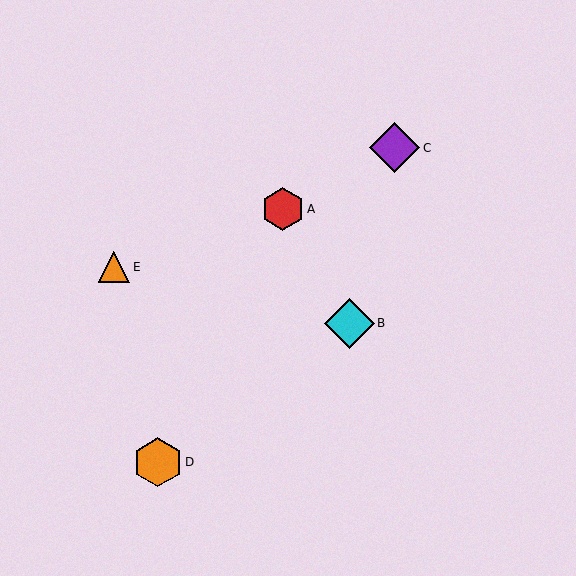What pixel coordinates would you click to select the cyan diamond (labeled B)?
Click at (349, 323) to select the cyan diamond B.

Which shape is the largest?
The cyan diamond (labeled B) is the largest.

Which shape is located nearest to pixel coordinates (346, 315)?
The cyan diamond (labeled B) at (349, 323) is nearest to that location.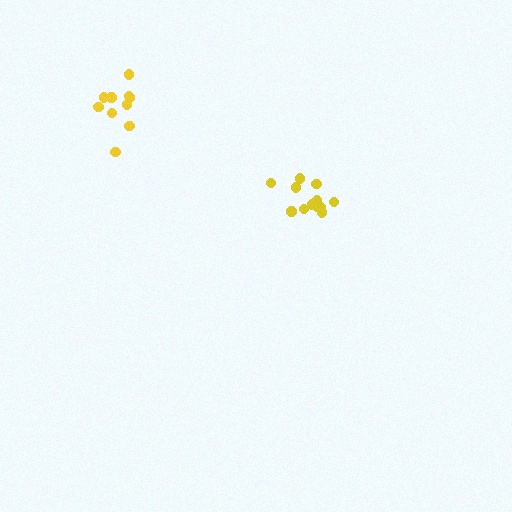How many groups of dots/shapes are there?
There are 2 groups.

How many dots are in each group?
Group 1: 12 dots, Group 2: 10 dots (22 total).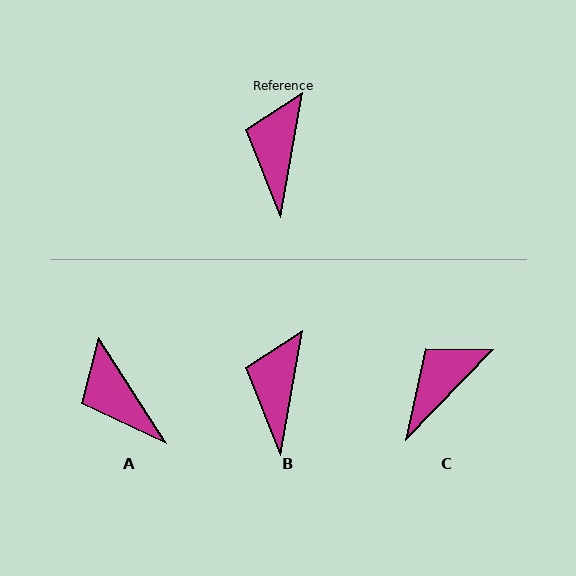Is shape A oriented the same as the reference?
No, it is off by about 43 degrees.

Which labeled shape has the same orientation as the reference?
B.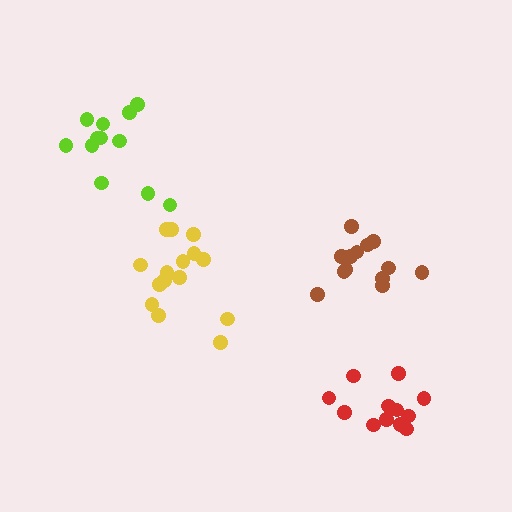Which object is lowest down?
The red cluster is bottommost.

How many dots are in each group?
Group 1: 15 dots, Group 2: 13 dots, Group 3: 12 dots, Group 4: 12 dots (52 total).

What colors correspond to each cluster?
The clusters are colored: yellow, brown, red, lime.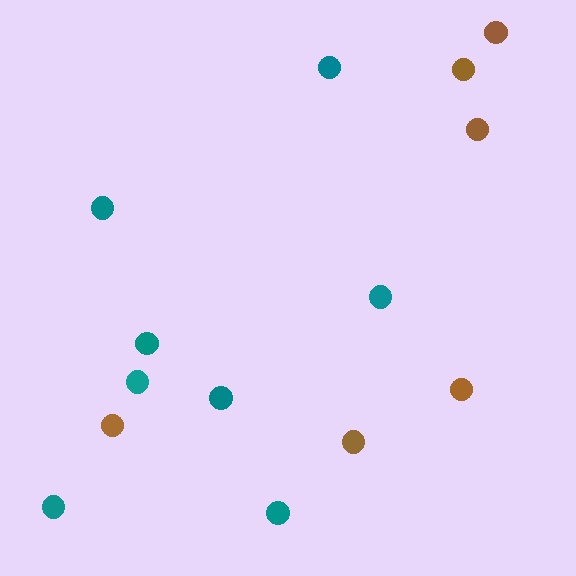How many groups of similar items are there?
There are 2 groups: one group of teal circles (8) and one group of brown circles (6).